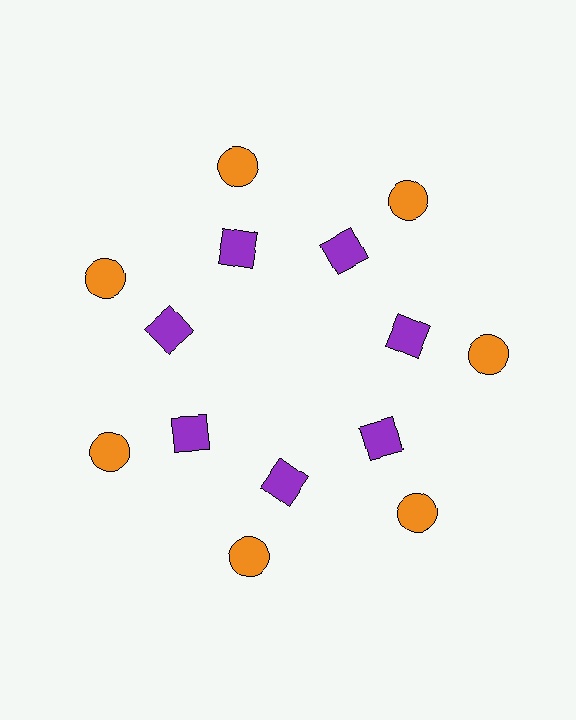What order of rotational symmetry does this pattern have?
This pattern has 7-fold rotational symmetry.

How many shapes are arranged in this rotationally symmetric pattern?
There are 14 shapes, arranged in 7 groups of 2.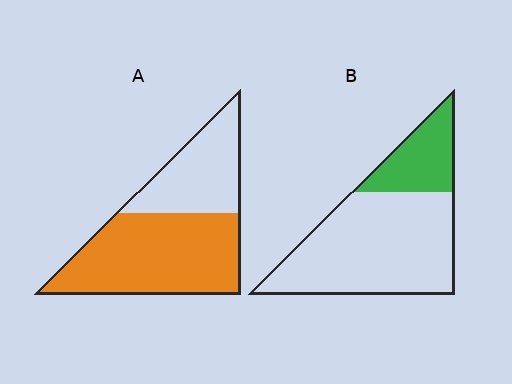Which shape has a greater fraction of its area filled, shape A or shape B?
Shape A.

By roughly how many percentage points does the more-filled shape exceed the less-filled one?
By roughly 40 percentage points (A over B).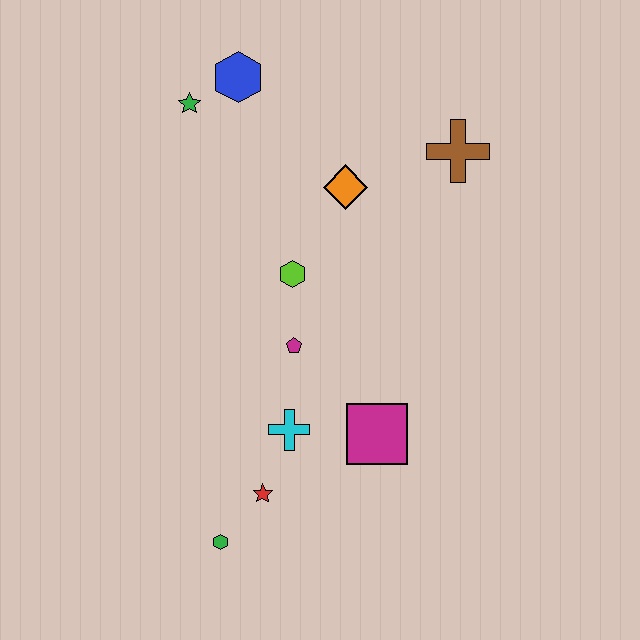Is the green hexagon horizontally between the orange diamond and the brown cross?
No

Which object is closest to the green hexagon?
The red star is closest to the green hexagon.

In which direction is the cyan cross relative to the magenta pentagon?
The cyan cross is below the magenta pentagon.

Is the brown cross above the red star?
Yes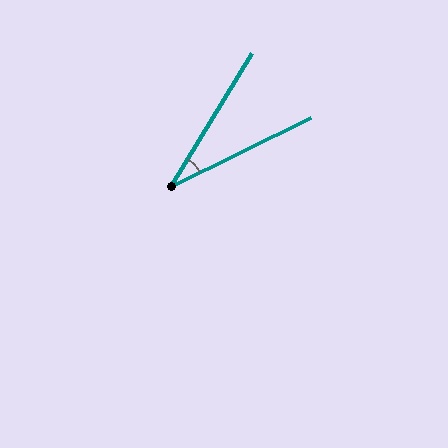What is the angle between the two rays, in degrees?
Approximately 33 degrees.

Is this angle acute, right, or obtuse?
It is acute.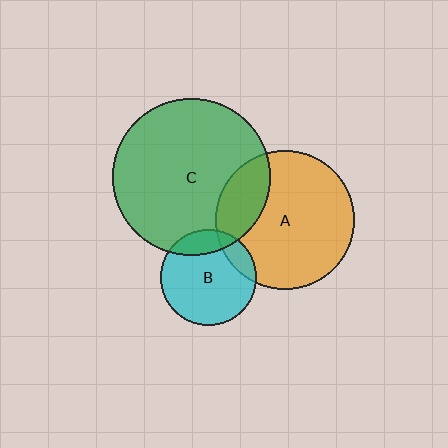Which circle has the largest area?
Circle C (green).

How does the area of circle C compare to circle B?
Approximately 2.7 times.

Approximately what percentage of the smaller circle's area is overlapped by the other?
Approximately 15%.